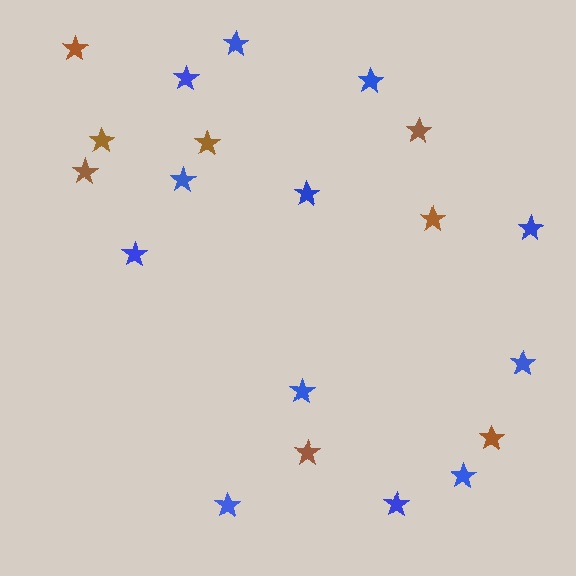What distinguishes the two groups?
There are 2 groups: one group of brown stars (8) and one group of blue stars (12).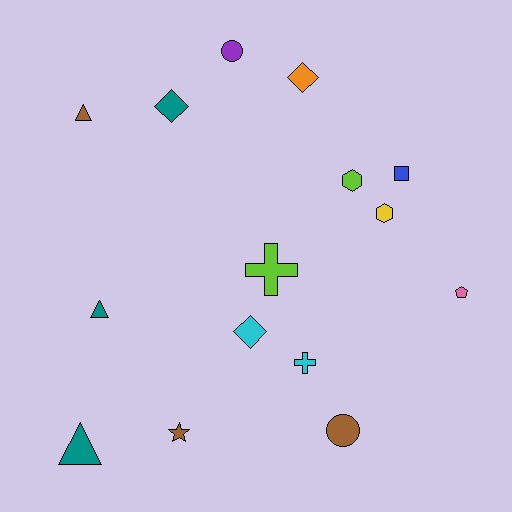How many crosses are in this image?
There are 2 crosses.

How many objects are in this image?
There are 15 objects.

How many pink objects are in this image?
There is 1 pink object.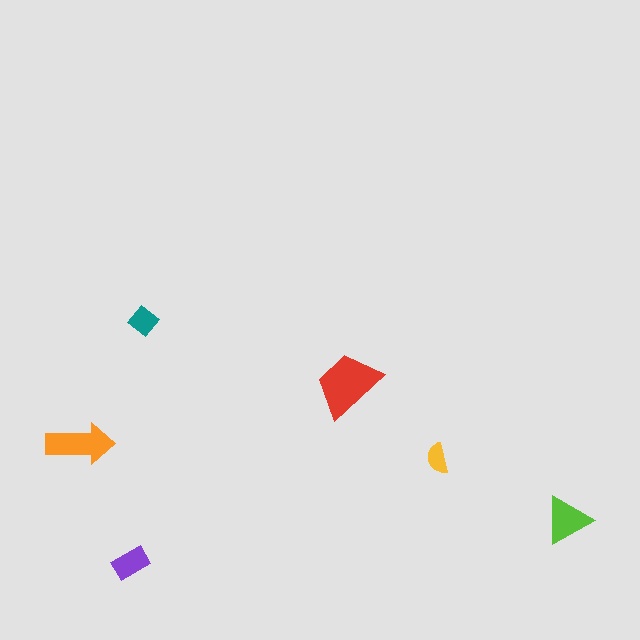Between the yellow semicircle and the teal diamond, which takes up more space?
The teal diamond.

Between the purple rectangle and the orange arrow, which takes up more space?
The orange arrow.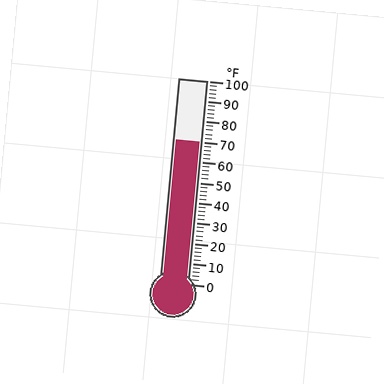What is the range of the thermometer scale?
The thermometer scale ranges from 0°F to 100°F.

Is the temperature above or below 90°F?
The temperature is below 90°F.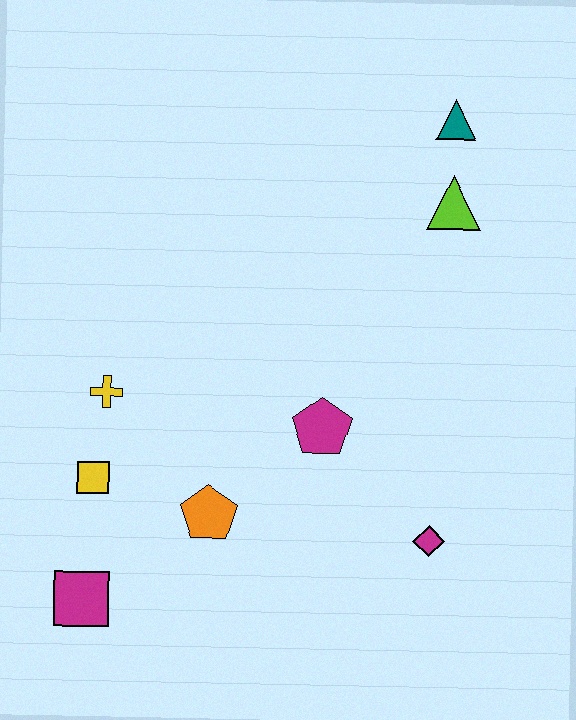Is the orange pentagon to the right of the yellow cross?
Yes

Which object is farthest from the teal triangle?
The magenta square is farthest from the teal triangle.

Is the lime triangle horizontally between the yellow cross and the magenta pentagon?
No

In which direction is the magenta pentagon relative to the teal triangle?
The magenta pentagon is below the teal triangle.